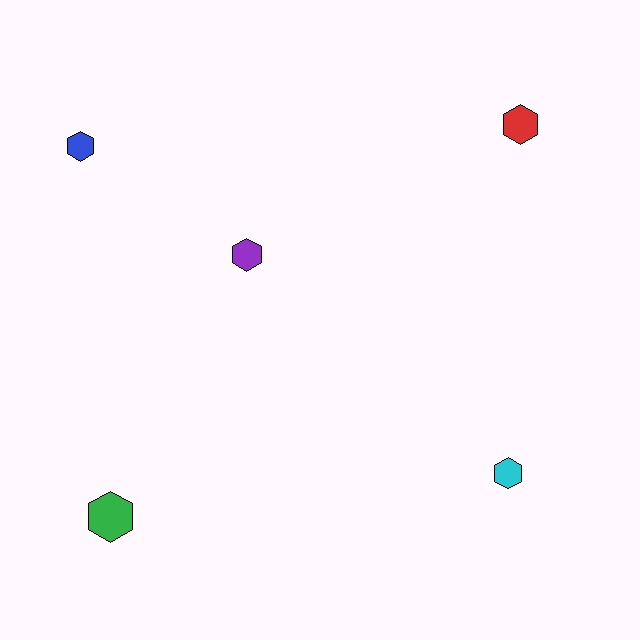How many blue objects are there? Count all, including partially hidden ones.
There is 1 blue object.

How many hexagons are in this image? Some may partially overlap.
There are 5 hexagons.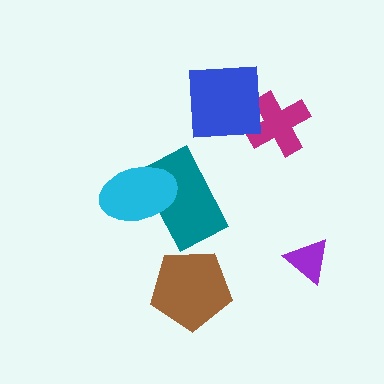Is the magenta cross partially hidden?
Yes, it is partially covered by another shape.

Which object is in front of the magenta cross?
The blue square is in front of the magenta cross.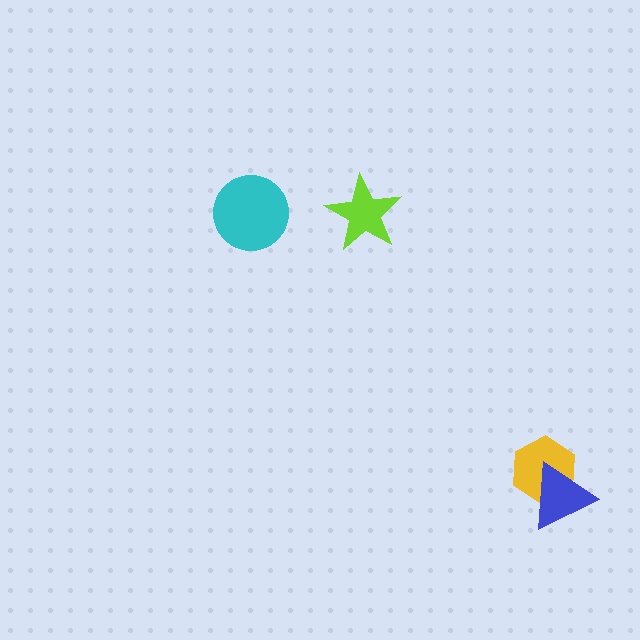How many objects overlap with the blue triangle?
1 object overlaps with the blue triangle.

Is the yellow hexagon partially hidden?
Yes, it is partially covered by another shape.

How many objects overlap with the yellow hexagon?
1 object overlaps with the yellow hexagon.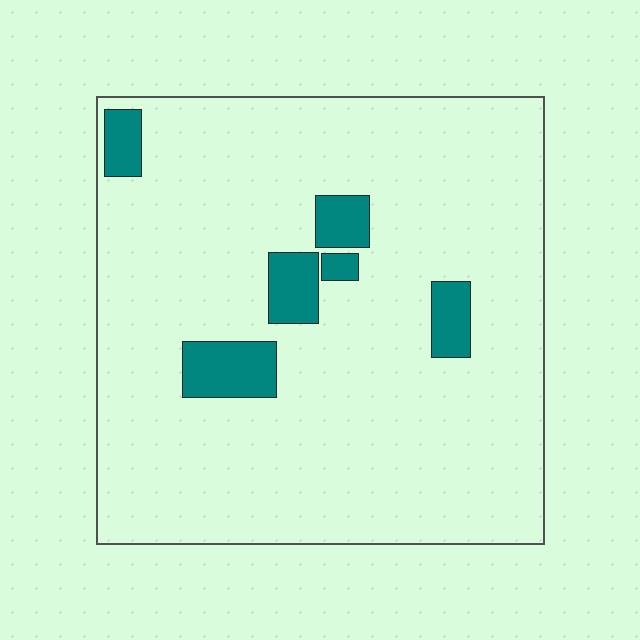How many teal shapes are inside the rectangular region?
6.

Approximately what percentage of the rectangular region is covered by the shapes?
Approximately 10%.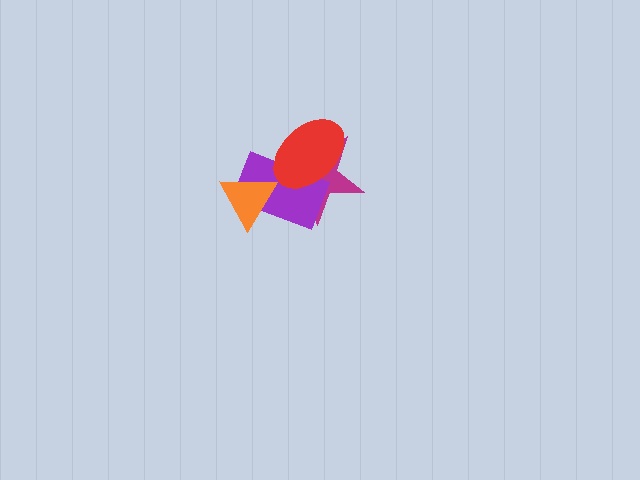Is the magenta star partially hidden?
Yes, it is partially covered by another shape.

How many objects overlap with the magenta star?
3 objects overlap with the magenta star.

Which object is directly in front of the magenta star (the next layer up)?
The purple rectangle is directly in front of the magenta star.